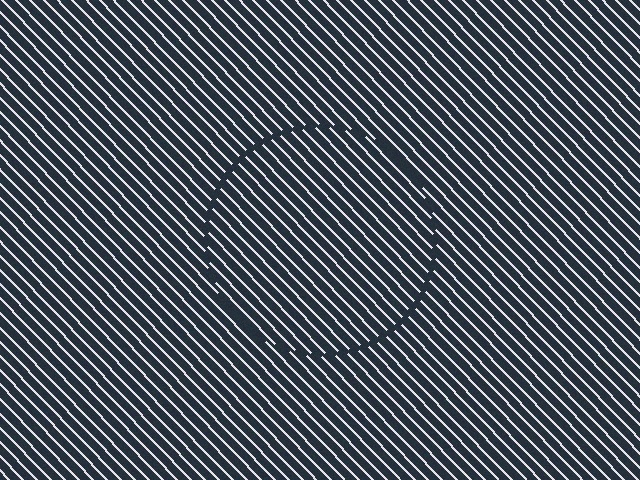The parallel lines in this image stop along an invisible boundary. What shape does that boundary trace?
An illusory circle. The interior of the shape contains the same grating, shifted by half a period — the contour is defined by the phase discontinuity where line-ends from the inner and outer gratings abut.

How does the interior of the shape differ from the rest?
The interior of the shape contains the same grating, shifted by half a period — the contour is defined by the phase discontinuity where line-ends from the inner and outer gratings abut.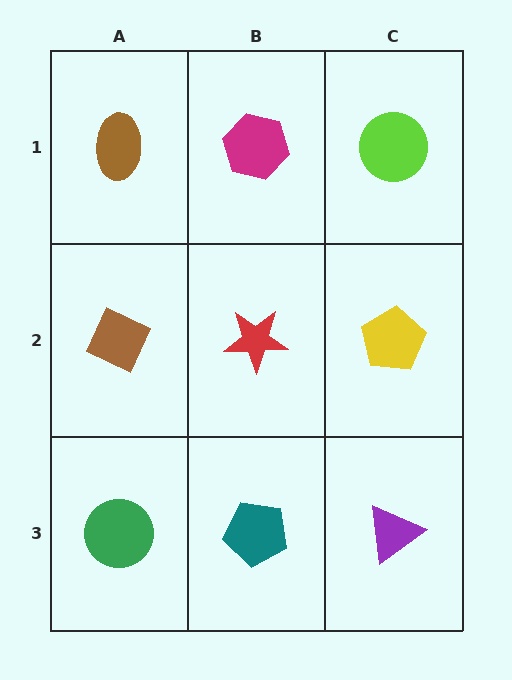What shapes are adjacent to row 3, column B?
A red star (row 2, column B), a green circle (row 3, column A), a purple triangle (row 3, column C).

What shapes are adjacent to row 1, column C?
A yellow pentagon (row 2, column C), a magenta hexagon (row 1, column B).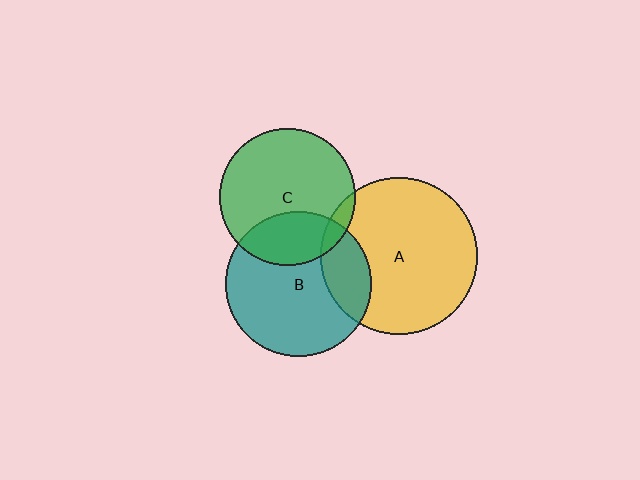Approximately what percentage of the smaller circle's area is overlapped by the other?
Approximately 10%.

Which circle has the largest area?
Circle A (yellow).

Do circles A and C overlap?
Yes.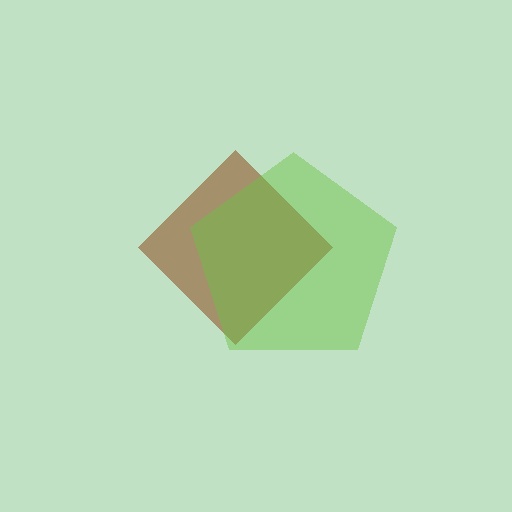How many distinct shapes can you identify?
There are 2 distinct shapes: a brown diamond, a lime pentagon.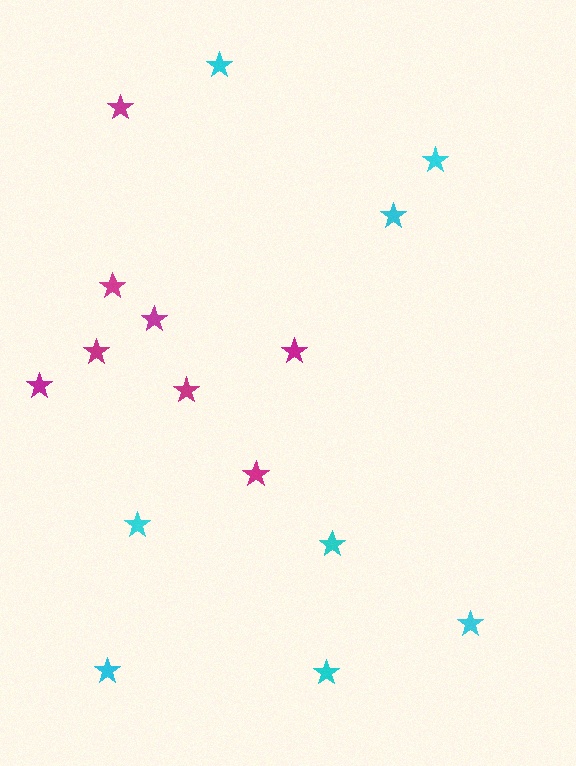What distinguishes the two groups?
There are 2 groups: one group of magenta stars (8) and one group of cyan stars (8).